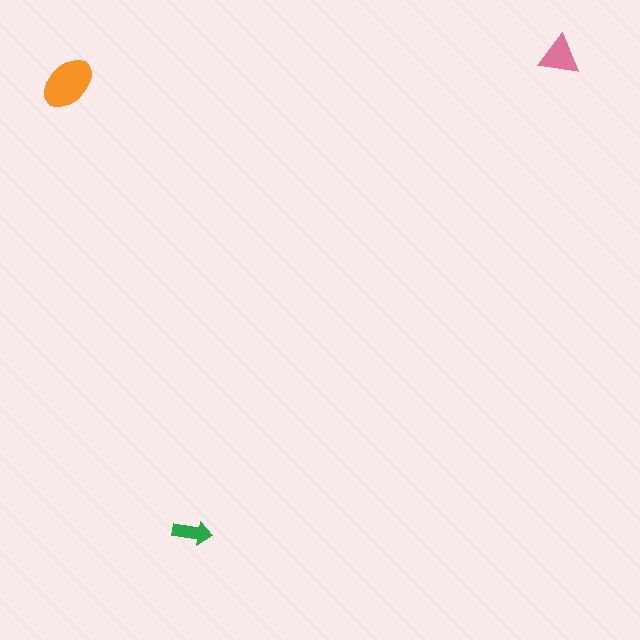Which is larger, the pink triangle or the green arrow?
The pink triangle.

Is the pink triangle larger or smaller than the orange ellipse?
Smaller.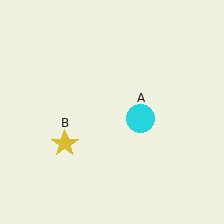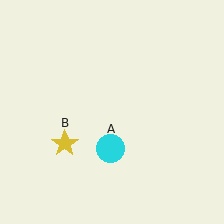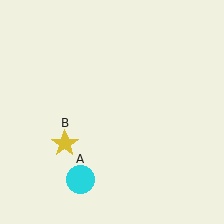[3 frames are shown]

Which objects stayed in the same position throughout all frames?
Yellow star (object B) remained stationary.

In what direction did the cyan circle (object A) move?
The cyan circle (object A) moved down and to the left.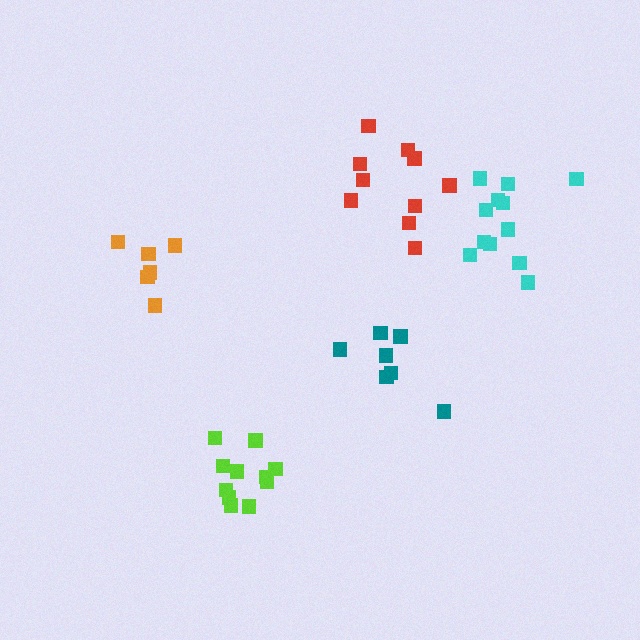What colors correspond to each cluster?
The clusters are colored: cyan, orange, lime, teal, red.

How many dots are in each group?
Group 1: 12 dots, Group 2: 6 dots, Group 3: 11 dots, Group 4: 7 dots, Group 5: 10 dots (46 total).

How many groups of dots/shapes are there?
There are 5 groups.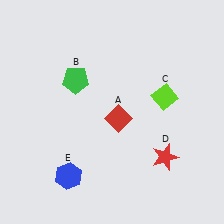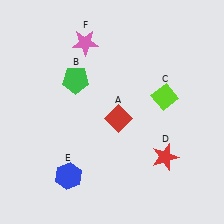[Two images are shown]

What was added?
A pink star (F) was added in Image 2.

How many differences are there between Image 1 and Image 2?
There is 1 difference between the two images.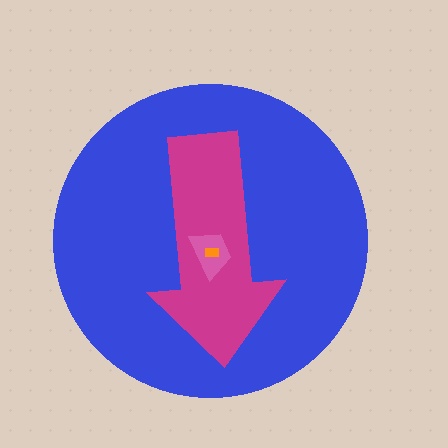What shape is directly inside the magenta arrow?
The pink trapezoid.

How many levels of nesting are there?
4.